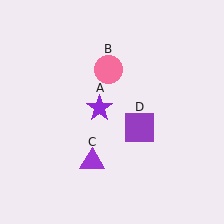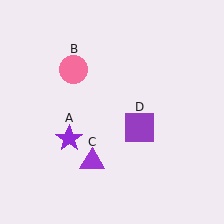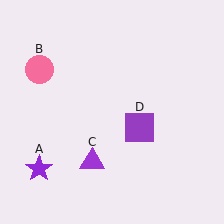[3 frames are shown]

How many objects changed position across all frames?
2 objects changed position: purple star (object A), pink circle (object B).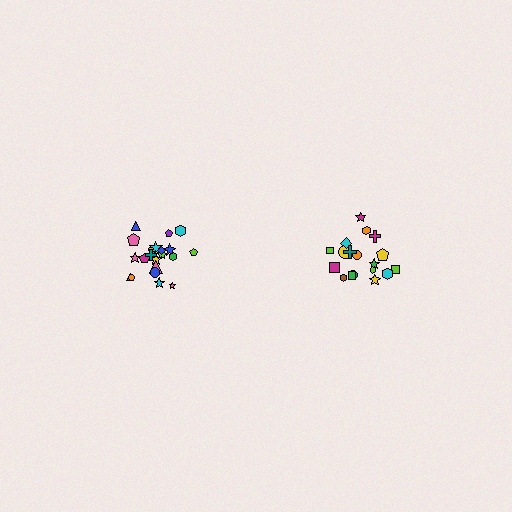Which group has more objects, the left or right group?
The left group.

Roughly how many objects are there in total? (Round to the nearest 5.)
Roughly 40 objects in total.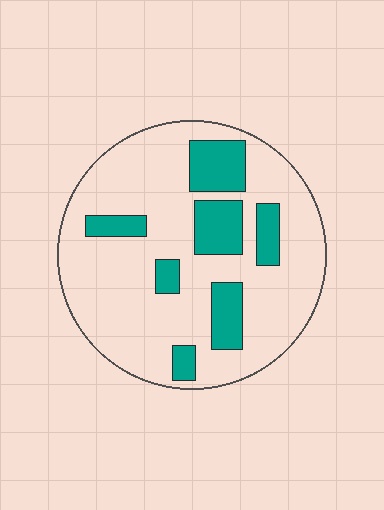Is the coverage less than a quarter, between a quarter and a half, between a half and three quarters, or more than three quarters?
Less than a quarter.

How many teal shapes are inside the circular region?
7.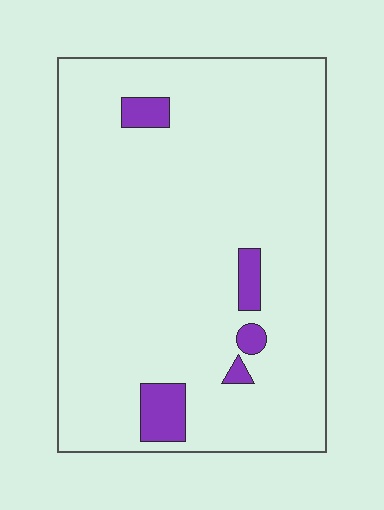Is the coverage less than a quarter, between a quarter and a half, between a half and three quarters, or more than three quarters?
Less than a quarter.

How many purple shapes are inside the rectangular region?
5.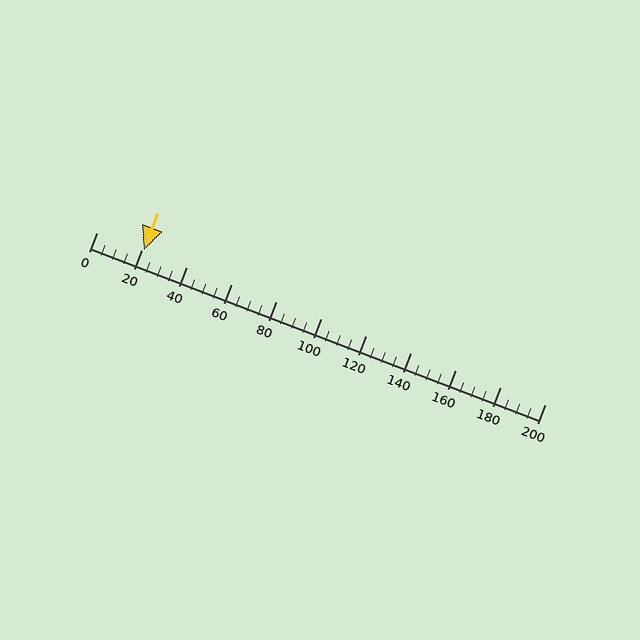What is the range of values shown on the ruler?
The ruler shows values from 0 to 200.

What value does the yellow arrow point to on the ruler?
The yellow arrow points to approximately 21.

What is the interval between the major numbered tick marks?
The major tick marks are spaced 20 units apart.